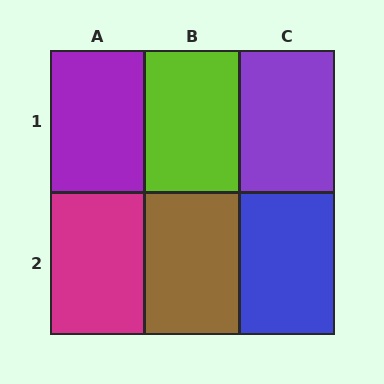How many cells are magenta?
1 cell is magenta.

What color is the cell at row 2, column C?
Blue.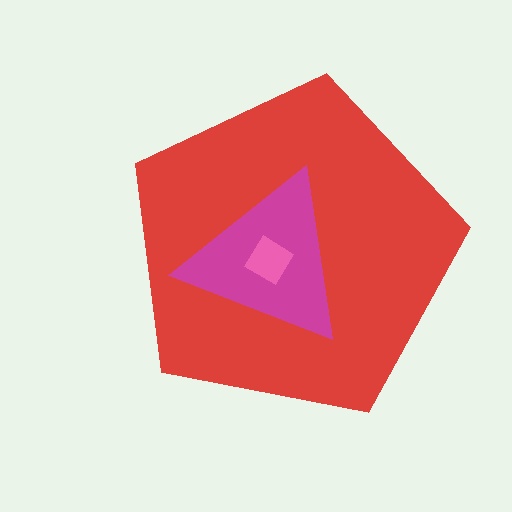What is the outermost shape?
The red pentagon.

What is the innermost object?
The pink diamond.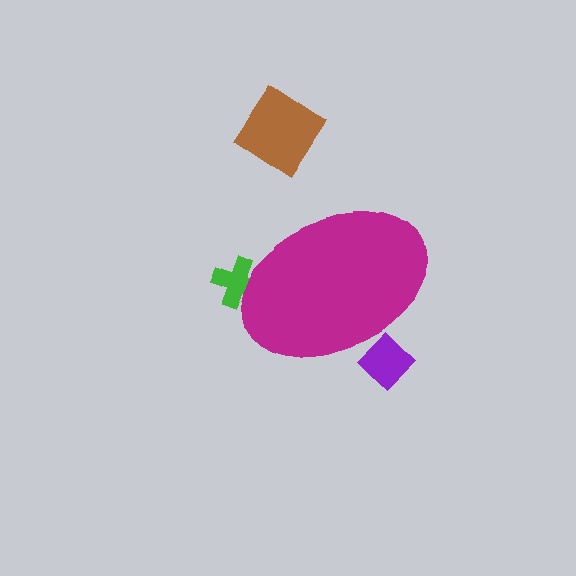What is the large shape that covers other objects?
A magenta ellipse.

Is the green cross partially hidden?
Yes, the green cross is partially hidden behind the magenta ellipse.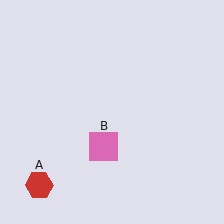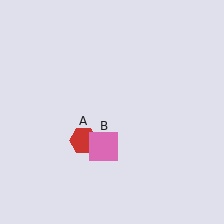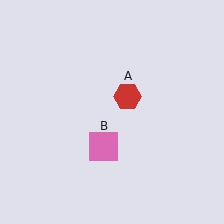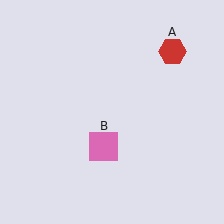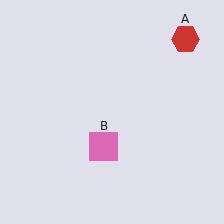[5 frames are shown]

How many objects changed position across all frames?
1 object changed position: red hexagon (object A).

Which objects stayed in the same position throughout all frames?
Pink square (object B) remained stationary.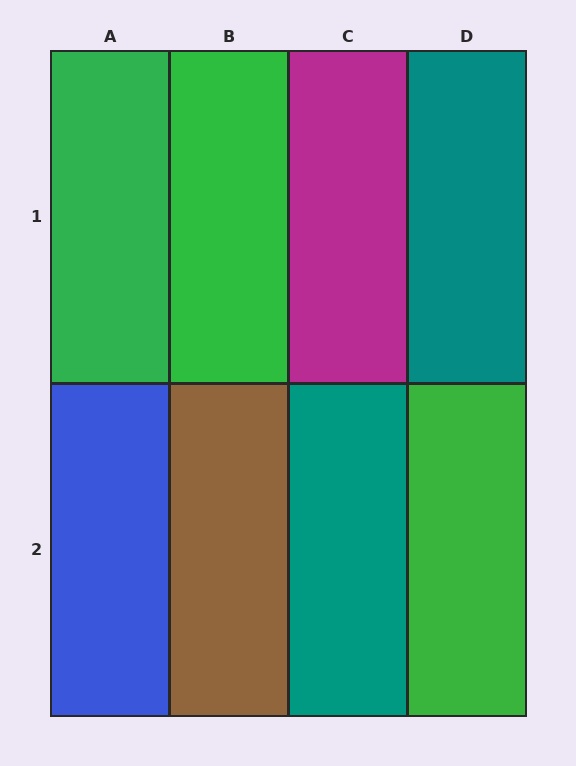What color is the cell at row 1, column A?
Green.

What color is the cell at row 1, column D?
Teal.